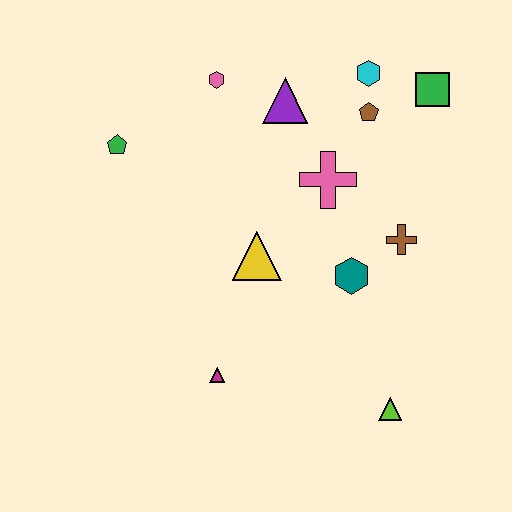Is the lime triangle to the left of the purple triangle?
No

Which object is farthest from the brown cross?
The green pentagon is farthest from the brown cross.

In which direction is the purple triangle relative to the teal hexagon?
The purple triangle is above the teal hexagon.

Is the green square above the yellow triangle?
Yes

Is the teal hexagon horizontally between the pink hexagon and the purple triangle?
No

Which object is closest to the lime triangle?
The teal hexagon is closest to the lime triangle.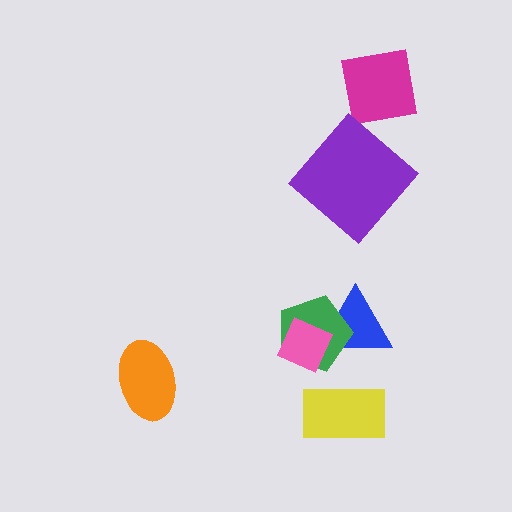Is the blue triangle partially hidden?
Yes, it is partially covered by another shape.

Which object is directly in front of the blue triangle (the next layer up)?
The green pentagon is directly in front of the blue triangle.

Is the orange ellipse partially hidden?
No, no other shape covers it.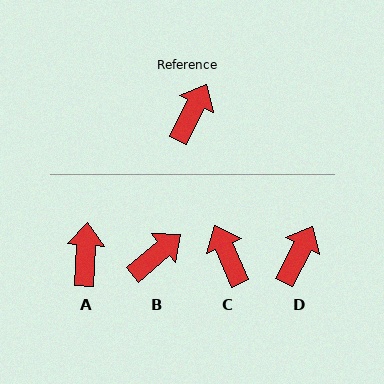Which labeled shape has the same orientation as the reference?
D.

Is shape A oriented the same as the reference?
No, it is off by about 23 degrees.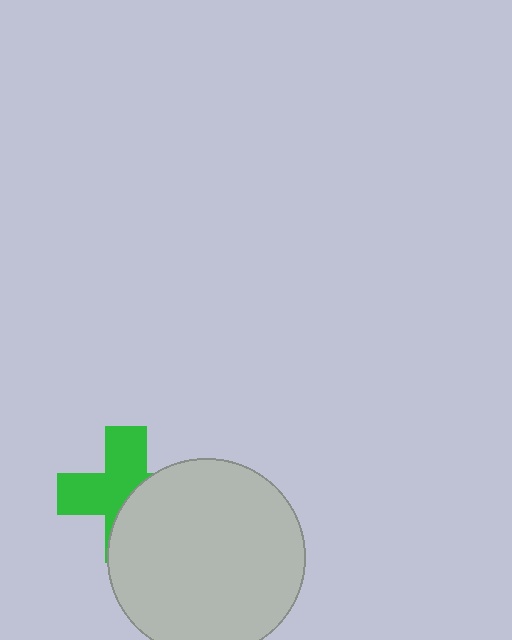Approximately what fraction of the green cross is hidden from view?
Roughly 45% of the green cross is hidden behind the light gray circle.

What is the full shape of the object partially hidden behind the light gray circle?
The partially hidden object is a green cross.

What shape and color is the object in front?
The object in front is a light gray circle.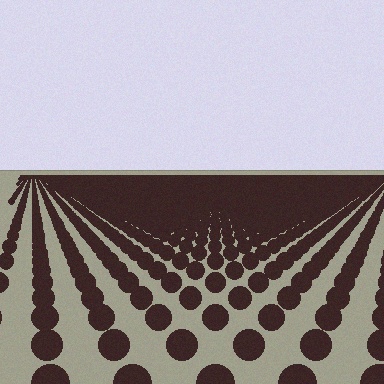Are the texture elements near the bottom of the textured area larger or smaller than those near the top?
Larger. Near the bottom, elements are closer to the viewer and appear at a bigger on-screen size.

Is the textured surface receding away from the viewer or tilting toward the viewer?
The surface is receding away from the viewer. Texture elements get smaller and denser toward the top.